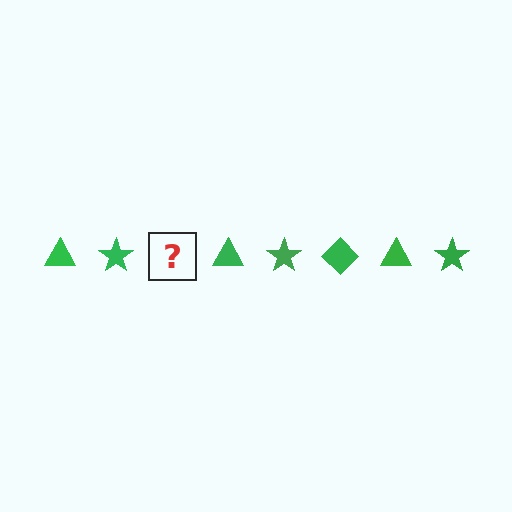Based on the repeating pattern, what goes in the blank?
The blank should be a green diamond.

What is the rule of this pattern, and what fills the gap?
The rule is that the pattern cycles through triangle, star, diamond shapes in green. The gap should be filled with a green diamond.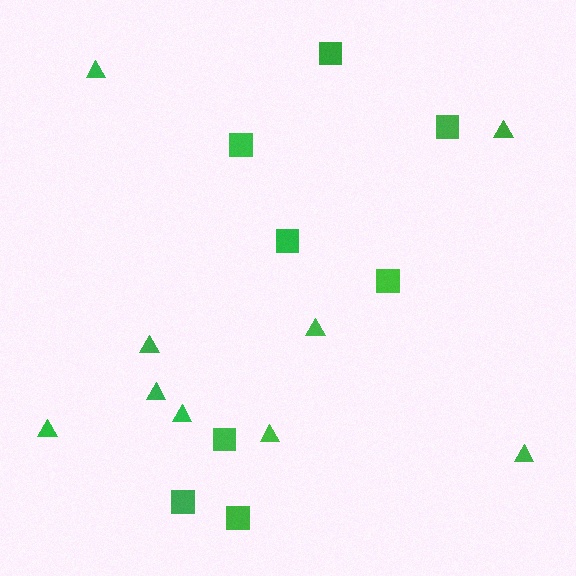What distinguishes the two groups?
There are 2 groups: one group of triangles (9) and one group of squares (8).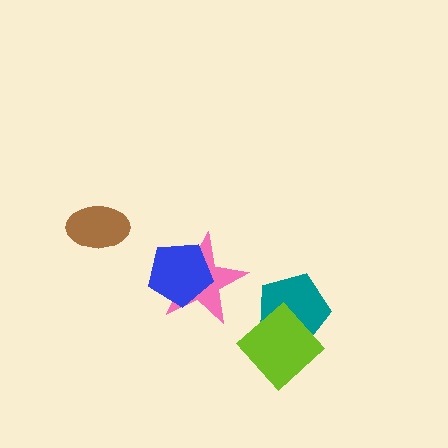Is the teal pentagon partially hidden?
Yes, it is partially covered by another shape.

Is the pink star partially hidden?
Yes, it is partially covered by another shape.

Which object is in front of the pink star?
The blue pentagon is in front of the pink star.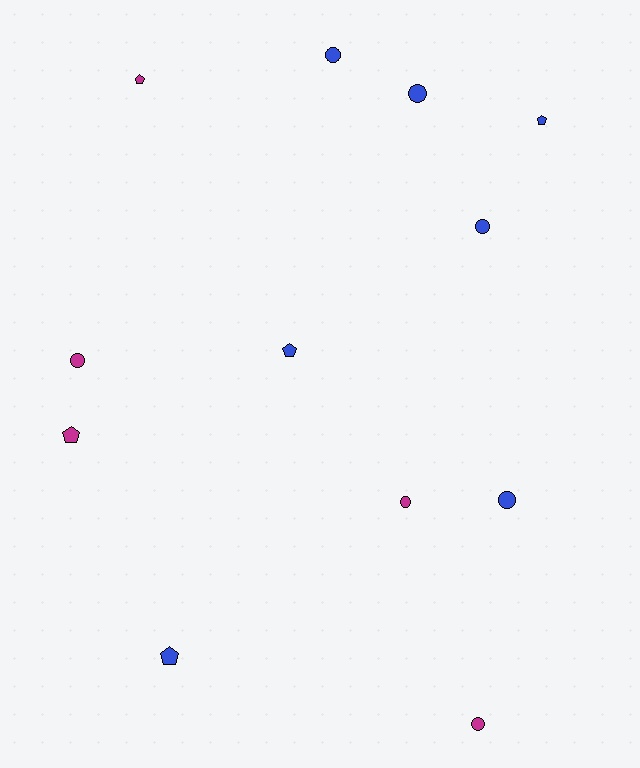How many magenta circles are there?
There are 3 magenta circles.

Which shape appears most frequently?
Circle, with 7 objects.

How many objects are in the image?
There are 12 objects.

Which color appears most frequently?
Blue, with 7 objects.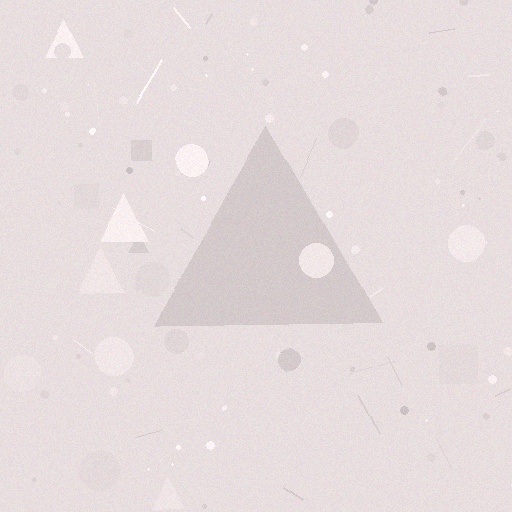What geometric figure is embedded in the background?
A triangle is embedded in the background.